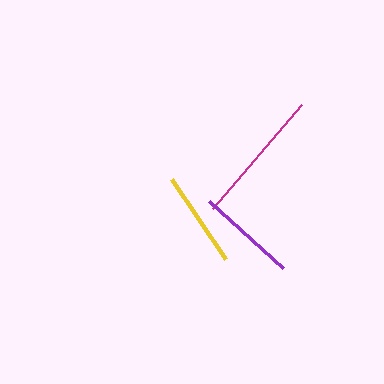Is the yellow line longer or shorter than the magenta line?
The magenta line is longer than the yellow line.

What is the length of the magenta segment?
The magenta segment is approximately 137 pixels long.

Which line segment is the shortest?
The yellow line is the shortest at approximately 96 pixels.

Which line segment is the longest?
The magenta line is the longest at approximately 137 pixels.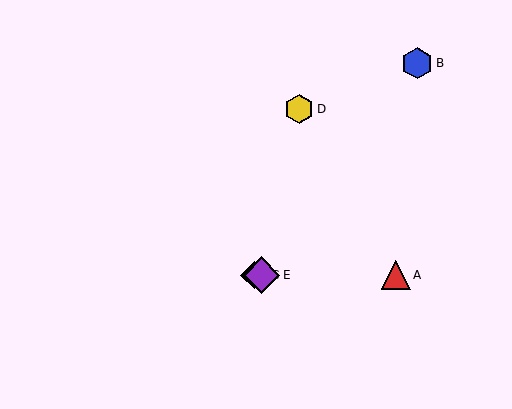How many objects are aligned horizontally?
3 objects (A, C, E) are aligned horizontally.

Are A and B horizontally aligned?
No, A is at y≈275 and B is at y≈63.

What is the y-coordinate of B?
Object B is at y≈63.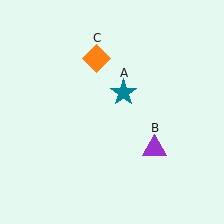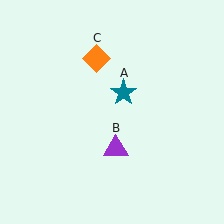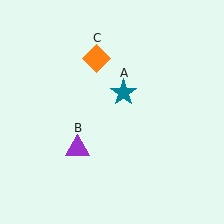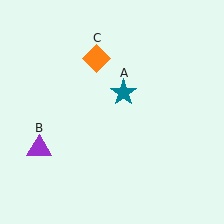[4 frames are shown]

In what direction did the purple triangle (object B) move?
The purple triangle (object B) moved left.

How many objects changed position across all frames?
1 object changed position: purple triangle (object B).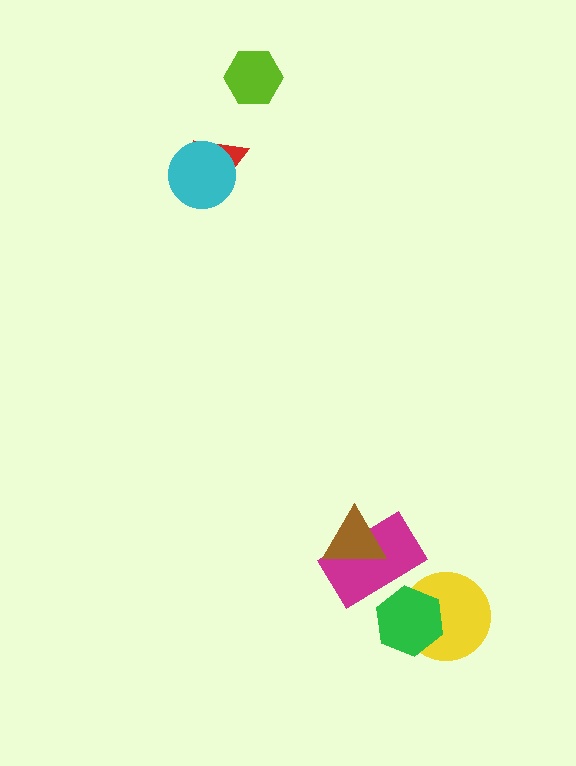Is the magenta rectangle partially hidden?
Yes, it is partially covered by another shape.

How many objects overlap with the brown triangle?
1 object overlaps with the brown triangle.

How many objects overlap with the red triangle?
1 object overlaps with the red triangle.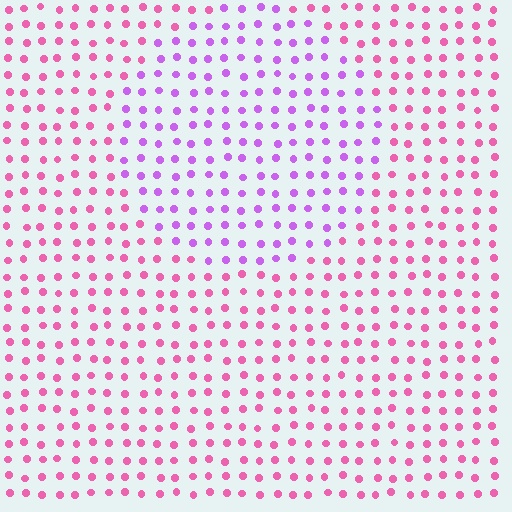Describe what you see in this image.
The image is filled with small pink elements in a uniform arrangement. A circle-shaped region is visible where the elements are tinted to a slightly different hue, forming a subtle color boundary.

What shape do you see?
I see a circle.